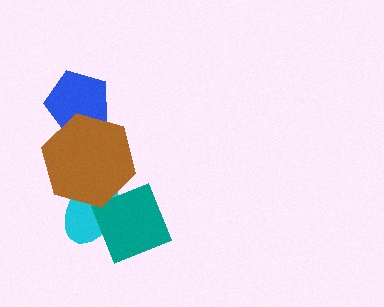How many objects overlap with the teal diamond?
2 objects overlap with the teal diamond.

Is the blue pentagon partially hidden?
Yes, it is partially covered by another shape.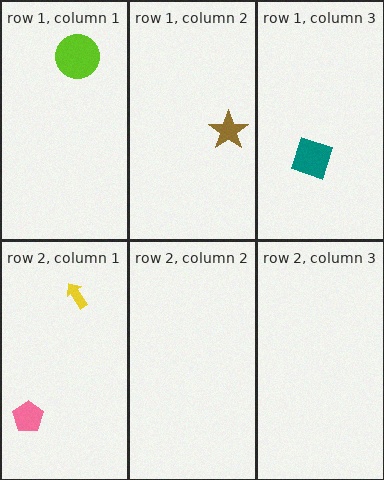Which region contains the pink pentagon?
The row 2, column 1 region.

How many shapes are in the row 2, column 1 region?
2.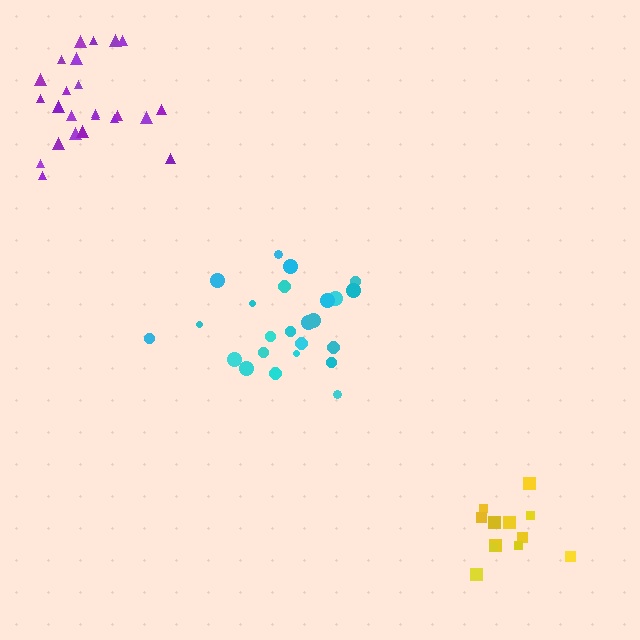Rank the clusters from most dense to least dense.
purple, yellow, cyan.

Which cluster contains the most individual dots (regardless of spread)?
Purple (25).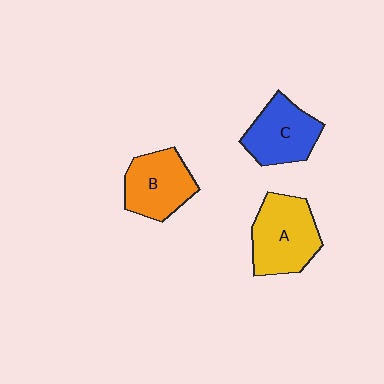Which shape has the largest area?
Shape A (yellow).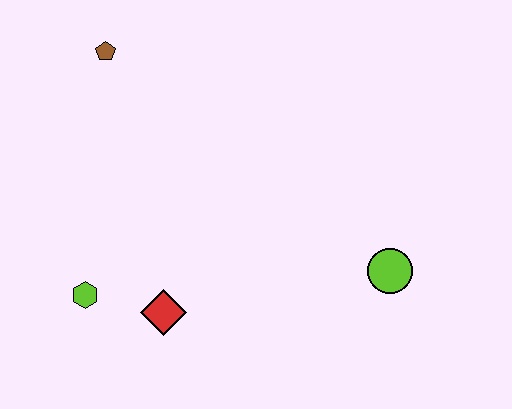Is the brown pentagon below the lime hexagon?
No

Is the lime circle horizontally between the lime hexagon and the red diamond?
No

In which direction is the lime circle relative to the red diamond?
The lime circle is to the right of the red diamond.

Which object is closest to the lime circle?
The red diamond is closest to the lime circle.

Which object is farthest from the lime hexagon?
The lime circle is farthest from the lime hexagon.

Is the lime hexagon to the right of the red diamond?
No